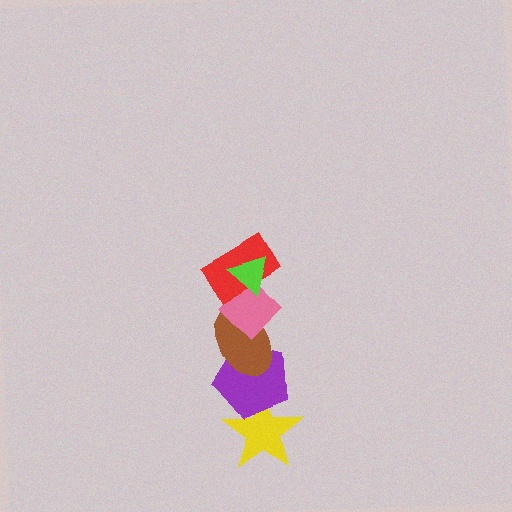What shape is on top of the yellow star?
The purple pentagon is on top of the yellow star.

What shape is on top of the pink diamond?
The red rectangle is on top of the pink diamond.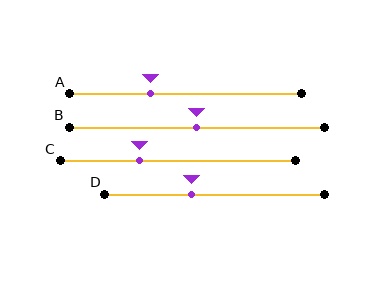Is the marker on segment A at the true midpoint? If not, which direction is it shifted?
No, the marker on segment A is shifted to the left by about 15% of the segment length.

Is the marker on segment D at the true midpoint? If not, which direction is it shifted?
No, the marker on segment D is shifted to the left by about 10% of the segment length.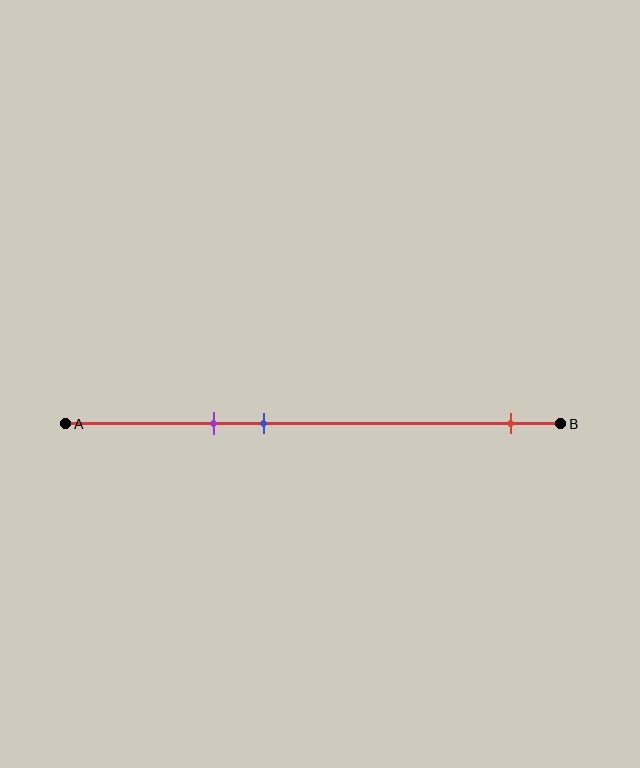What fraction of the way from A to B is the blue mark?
The blue mark is approximately 40% (0.4) of the way from A to B.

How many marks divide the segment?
There are 3 marks dividing the segment.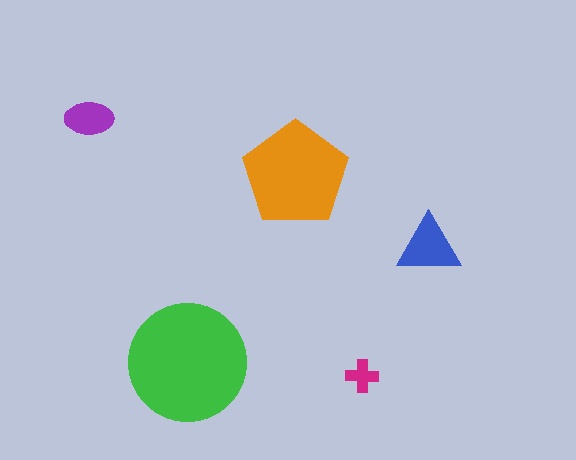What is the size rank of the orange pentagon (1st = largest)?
2nd.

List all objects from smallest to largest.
The magenta cross, the purple ellipse, the blue triangle, the orange pentagon, the green circle.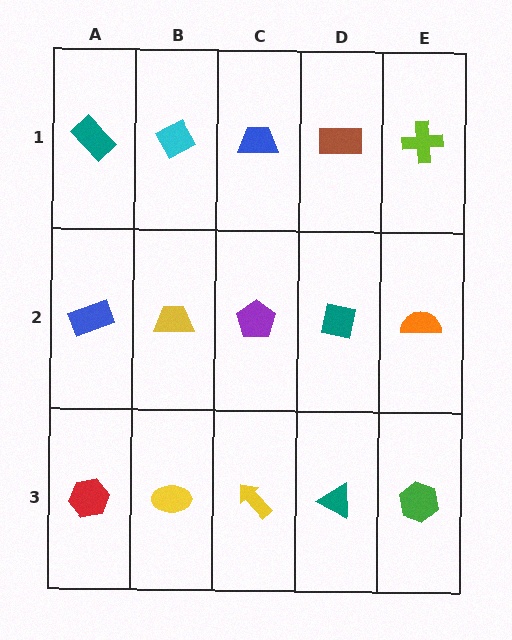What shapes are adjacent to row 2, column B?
A cyan diamond (row 1, column B), a yellow ellipse (row 3, column B), a blue rectangle (row 2, column A), a purple pentagon (row 2, column C).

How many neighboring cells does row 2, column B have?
4.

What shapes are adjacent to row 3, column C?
A purple pentagon (row 2, column C), a yellow ellipse (row 3, column B), a teal triangle (row 3, column D).